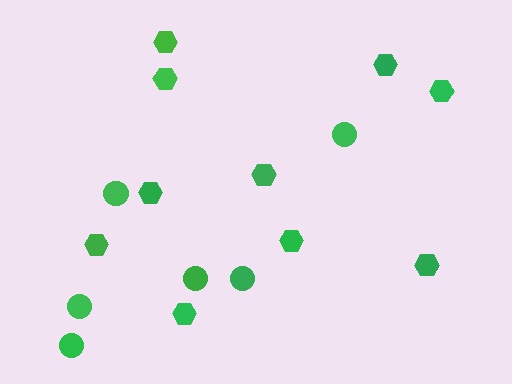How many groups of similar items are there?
There are 2 groups: one group of circles (6) and one group of hexagons (10).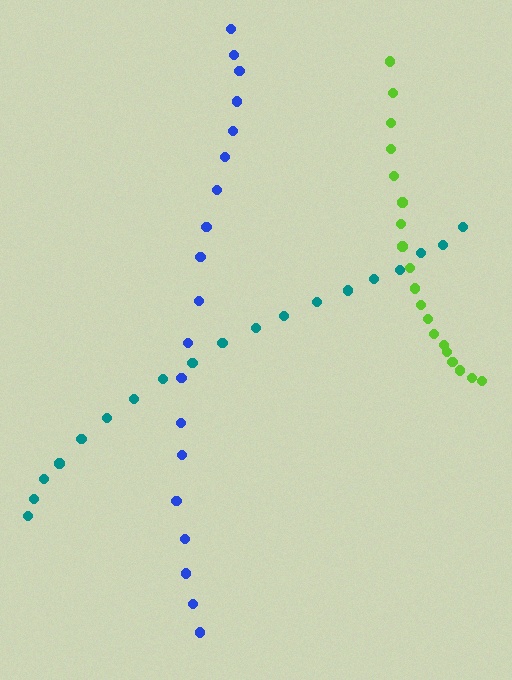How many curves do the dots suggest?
There are 3 distinct paths.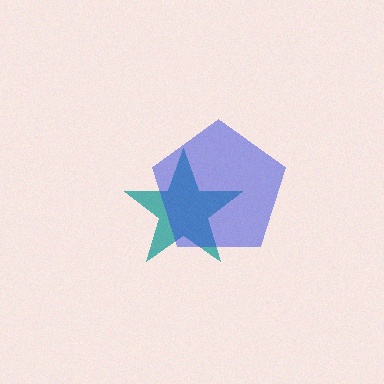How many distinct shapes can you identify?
There are 2 distinct shapes: a teal star, a blue pentagon.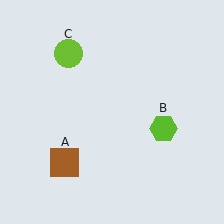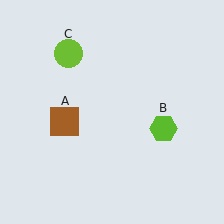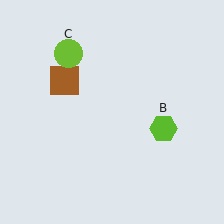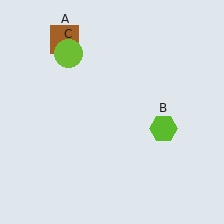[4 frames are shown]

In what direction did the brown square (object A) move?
The brown square (object A) moved up.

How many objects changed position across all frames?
1 object changed position: brown square (object A).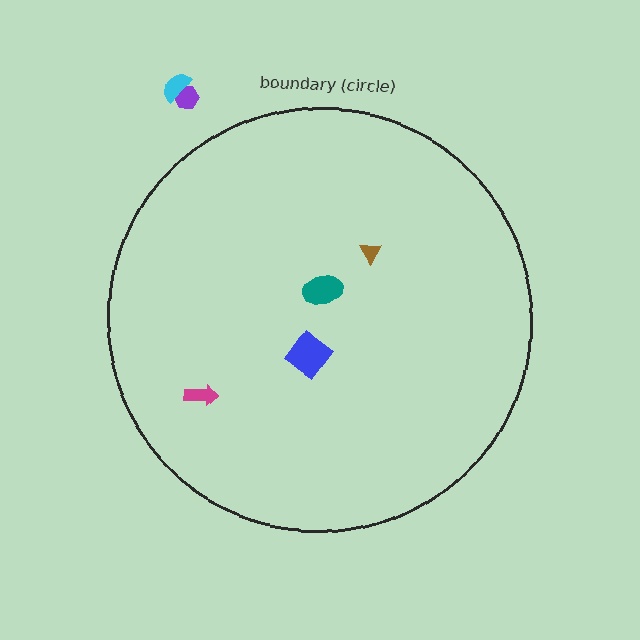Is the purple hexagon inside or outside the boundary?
Outside.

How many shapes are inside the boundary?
4 inside, 2 outside.